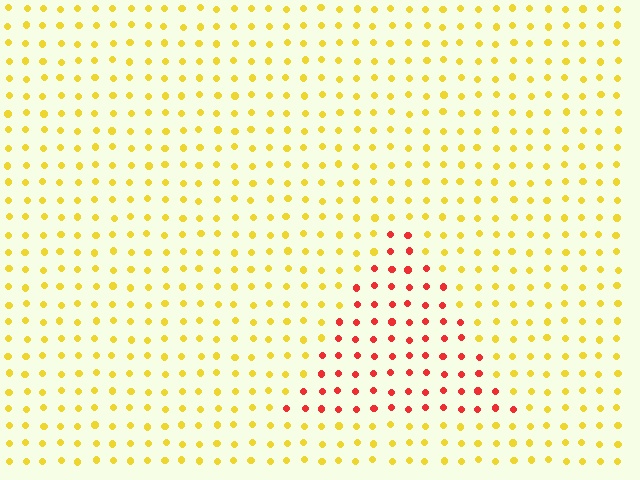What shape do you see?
I see a triangle.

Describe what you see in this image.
The image is filled with small yellow elements in a uniform arrangement. A triangle-shaped region is visible where the elements are tinted to a slightly different hue, forming a subtle color boundary.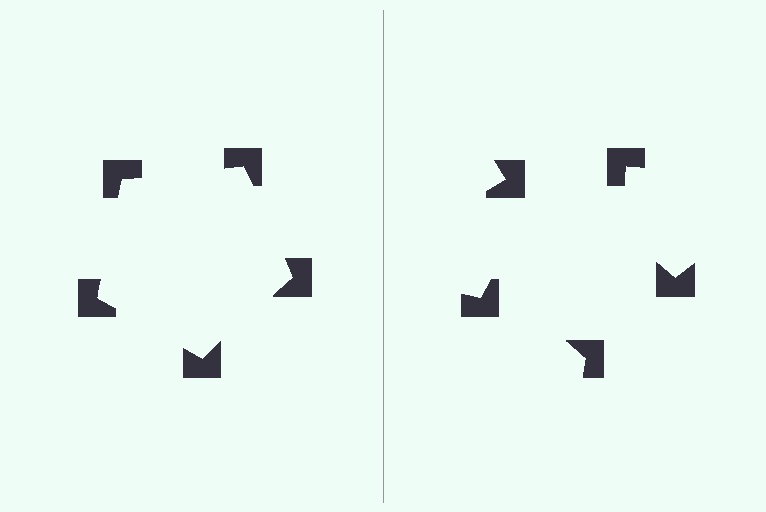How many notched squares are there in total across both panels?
10 — 5 on each side.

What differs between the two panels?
The notched squares are positioned identically on both sides; only the wedge orientations differ. On the left they align to a pentagon; on the right they are misaligned.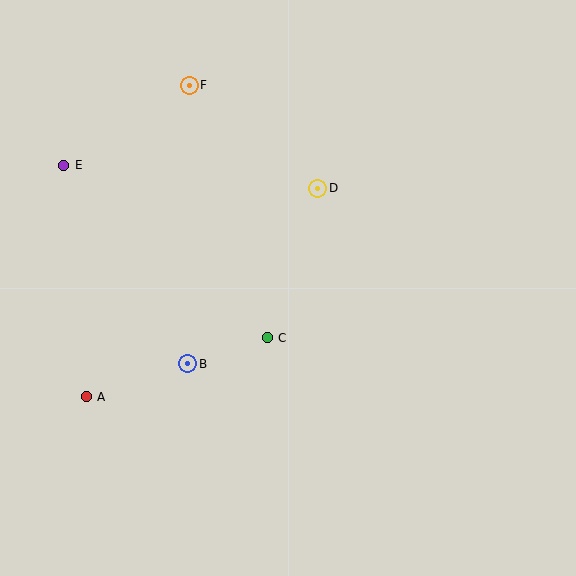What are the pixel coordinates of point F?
Point F is at (189, 85).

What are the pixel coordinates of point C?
Point C is at (267, 338).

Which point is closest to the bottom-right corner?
Point C is closest to the bottom-right corner.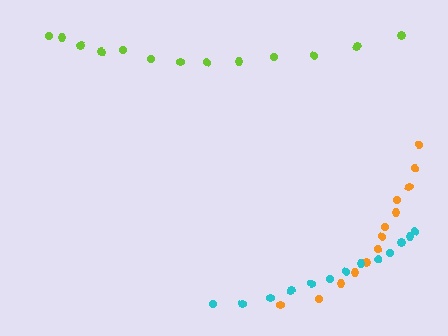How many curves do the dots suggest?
There are 3 distinct paths.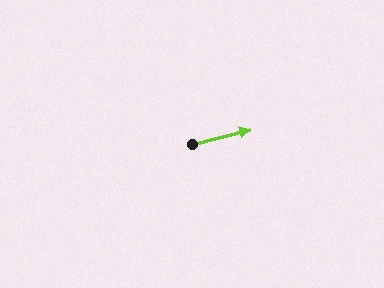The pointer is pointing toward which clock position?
Roughly 3 o'clock.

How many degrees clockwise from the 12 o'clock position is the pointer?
Approximately 76 degrees.